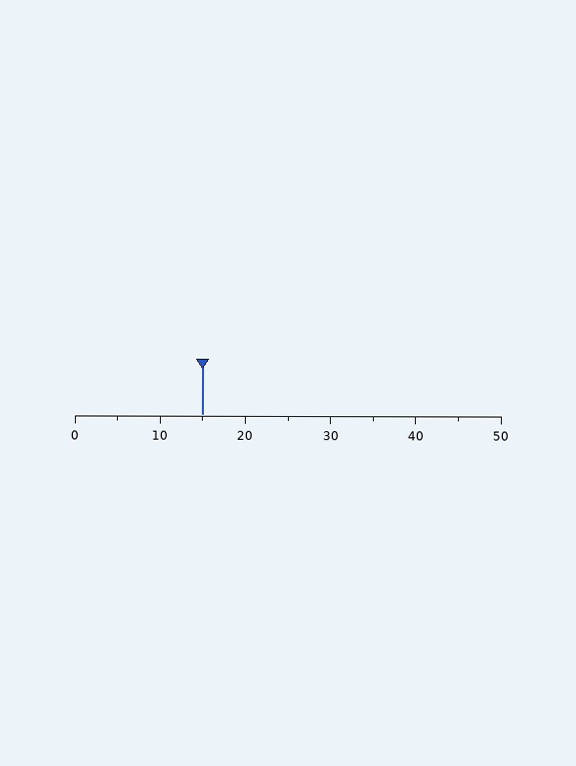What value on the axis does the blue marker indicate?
The marker indicates approximately 15.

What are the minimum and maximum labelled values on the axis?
The axis runs from 0 to 50.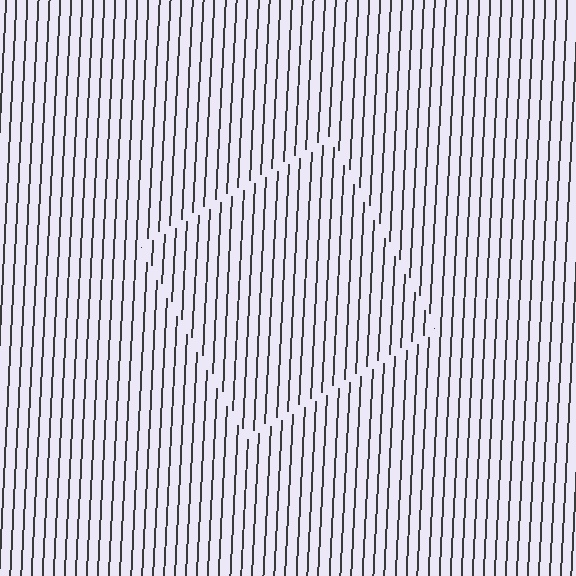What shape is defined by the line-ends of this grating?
An illusory square. The interior of the shape contains the same grating, shifted by half a period — the contour is defined by the phase discontinuity where line-ends from the inner and outer gratings abut.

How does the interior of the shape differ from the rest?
The interior of the shape contains the same grating, shifted by half a period — the contour is defined by the phase discontinuity where line-ends from the inner and outer gratings abut.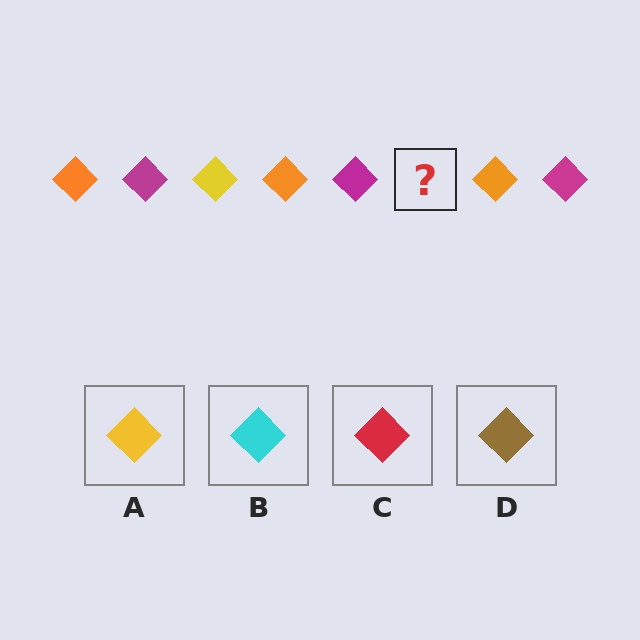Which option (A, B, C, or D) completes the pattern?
A.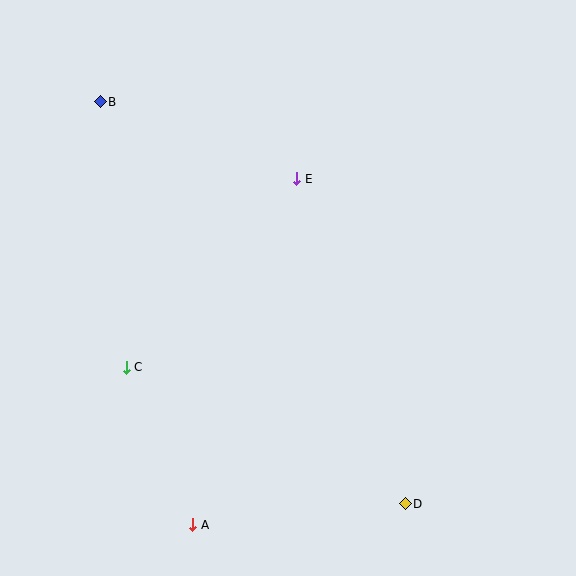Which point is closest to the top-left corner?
Point B is closest to the top-left corner.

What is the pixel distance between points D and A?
The distance between D and A is 213 pixels.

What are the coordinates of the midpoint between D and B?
The midpoint between D and B is at (253, 303).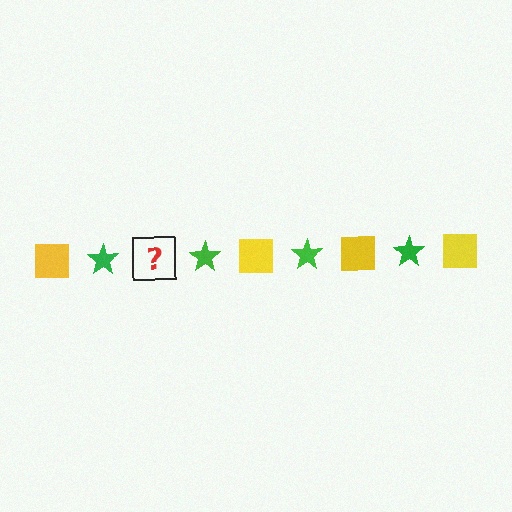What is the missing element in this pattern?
The missing element is a yellow square.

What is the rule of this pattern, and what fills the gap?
The rule is that the pattern alternates between yellow square and green star. The gap should be filled with a yellow square.